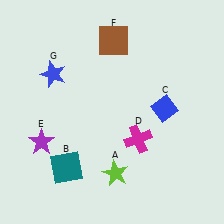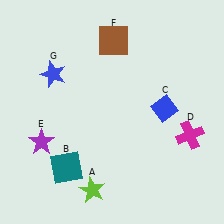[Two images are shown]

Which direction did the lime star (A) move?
The lime star (A) moved left.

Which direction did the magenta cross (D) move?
The magenta cross (D) moved right.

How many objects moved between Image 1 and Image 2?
2 objects moved between the two images.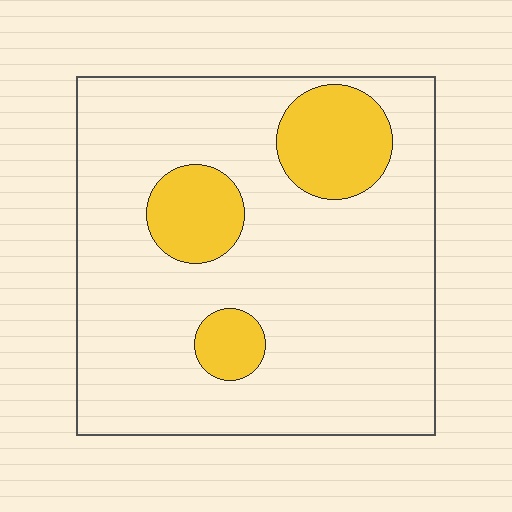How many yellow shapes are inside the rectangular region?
3.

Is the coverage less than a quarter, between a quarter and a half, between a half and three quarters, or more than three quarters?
Less than a quarter.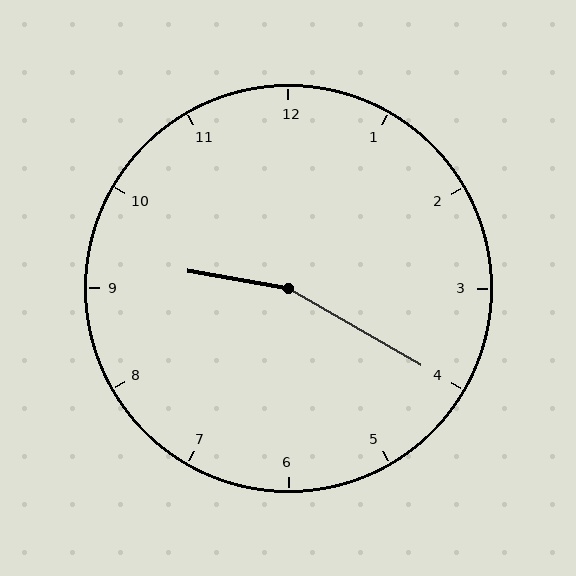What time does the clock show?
9:20.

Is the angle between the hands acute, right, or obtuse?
It is obtuse.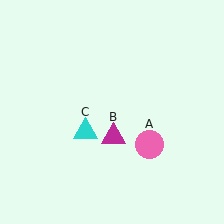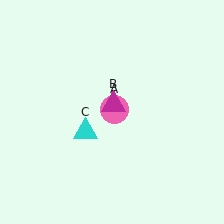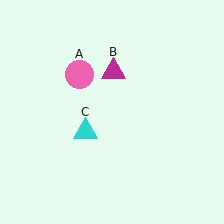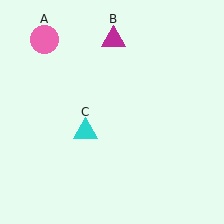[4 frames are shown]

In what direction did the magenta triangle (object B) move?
The magenta triangle (object B) moved up.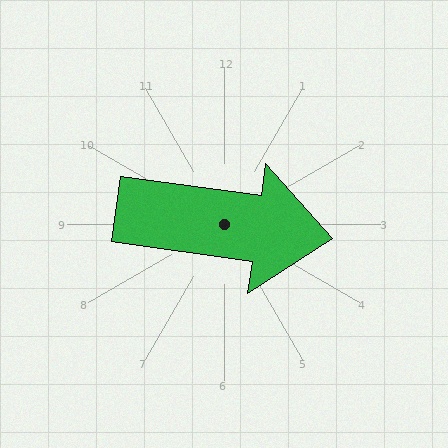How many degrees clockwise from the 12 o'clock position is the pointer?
Approximately 98 degrees.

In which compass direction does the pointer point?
East.